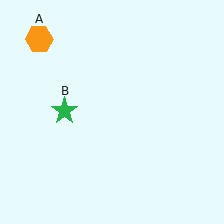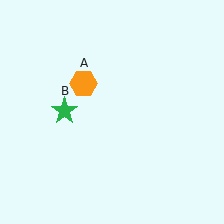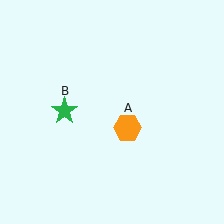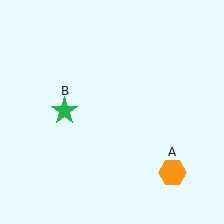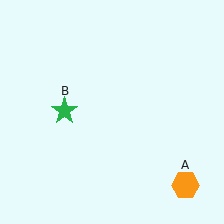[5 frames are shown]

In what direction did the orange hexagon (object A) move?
The orange hexagon (object A) moved down and to the right.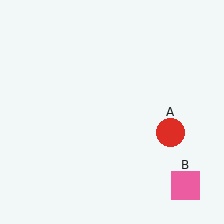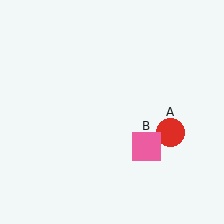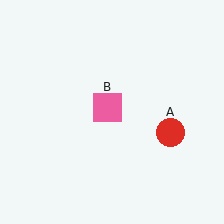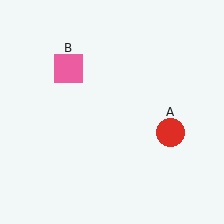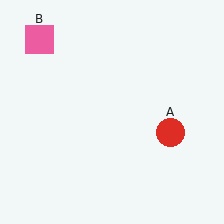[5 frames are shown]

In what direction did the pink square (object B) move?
The pink square (object B) moved up and to the left.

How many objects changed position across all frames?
1 object changed position: pink square (object B).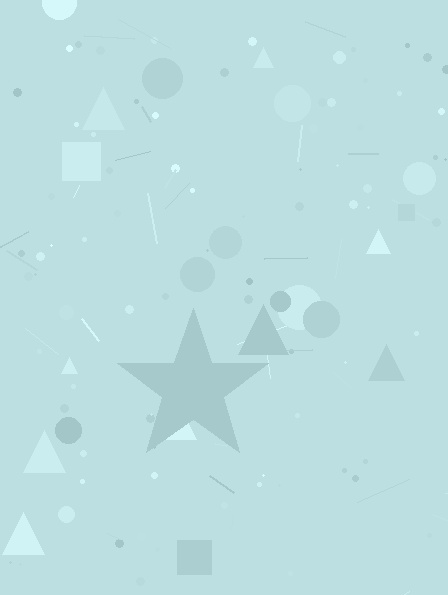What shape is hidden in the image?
A star is hidden in the image.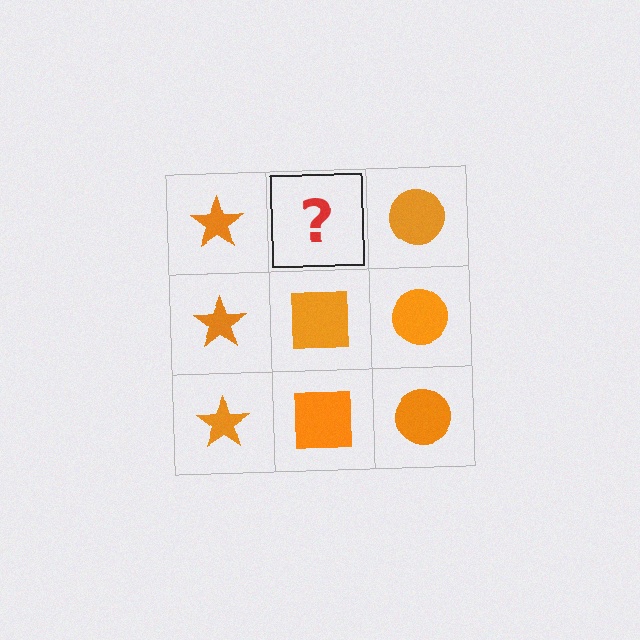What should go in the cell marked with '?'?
The missing cell should contain an orange square.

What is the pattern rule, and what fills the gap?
The rule is that each column has a consistent shape. The gap should be filled with an orange square.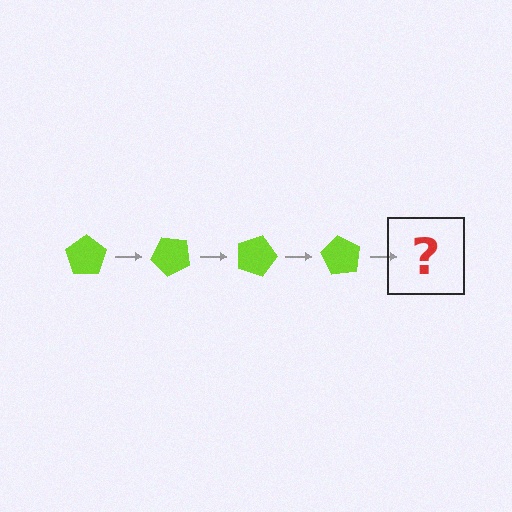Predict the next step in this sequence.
The next step is a lime pentagon rotated 180 degrees.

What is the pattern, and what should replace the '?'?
The pattern is that the pentagon rotates 45 degrees each step. The '?' should be a lime pentagon rotated 180 degrees.